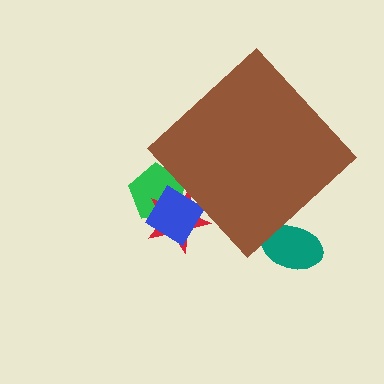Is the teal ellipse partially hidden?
Yes, the teal ellipse is partially hidden behind the brown diamond.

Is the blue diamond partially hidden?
Yes, the blue diamond is partially hidden behind the brown diamond.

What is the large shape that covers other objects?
A brown diamond.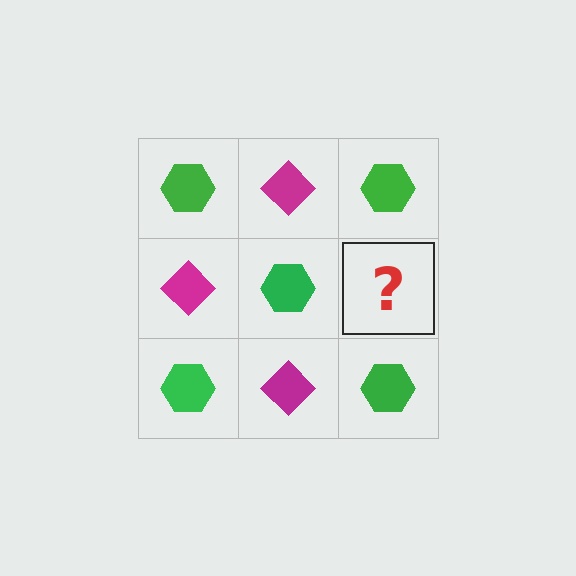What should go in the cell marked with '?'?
The missing cell should contain a magenta diamond.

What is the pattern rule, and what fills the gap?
The rule is that it alternates green hexagon and magenta diamond in a checkerboard pattern. The gap should be filled with a magenta diamond.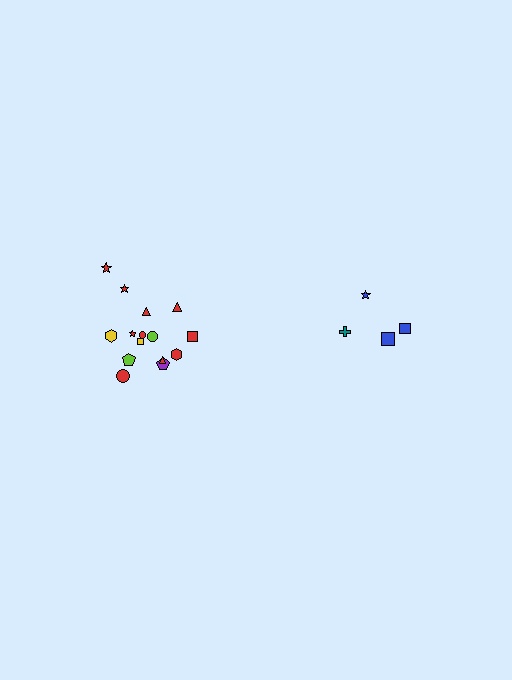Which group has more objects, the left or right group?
The left group.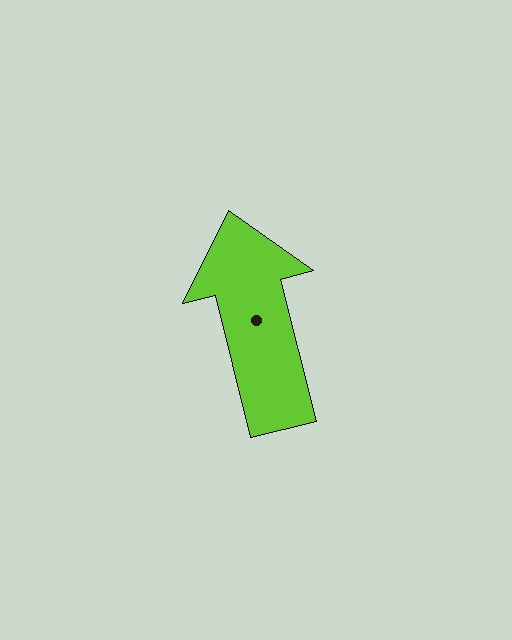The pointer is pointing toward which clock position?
Roughly 12 o'clock.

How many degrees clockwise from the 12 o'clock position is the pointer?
Approximately 346 degrees.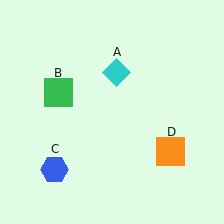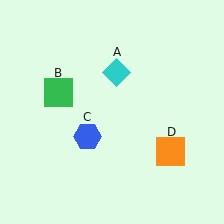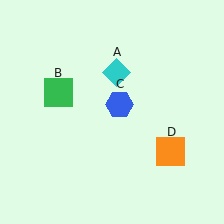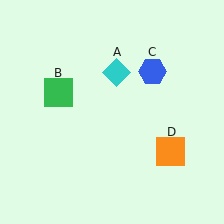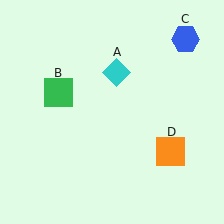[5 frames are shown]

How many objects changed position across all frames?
1 object changed position: blue hexagon (object C).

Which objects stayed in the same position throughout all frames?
Cyan diamond (object A) and green square (object B) and orange square (object D) remained stationary.